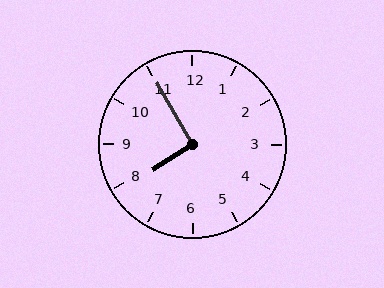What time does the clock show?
7:55.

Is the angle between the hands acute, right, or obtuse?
It is right.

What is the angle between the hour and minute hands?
Approximately 92 degrees.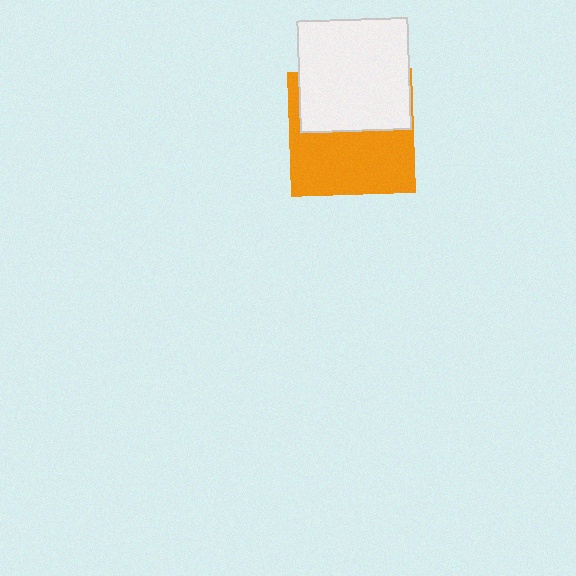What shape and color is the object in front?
The object in front is a white square.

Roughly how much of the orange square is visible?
About half of it is visible (roughly 56%).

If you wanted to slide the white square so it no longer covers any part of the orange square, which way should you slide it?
Slide it up — that is the most direct way to separate the two shapes.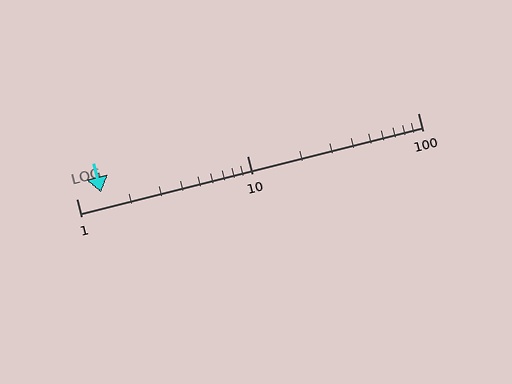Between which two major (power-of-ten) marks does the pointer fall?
The pointer is between 1 and 10.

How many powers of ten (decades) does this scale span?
The scale spans 2 decades, from 1 to 100.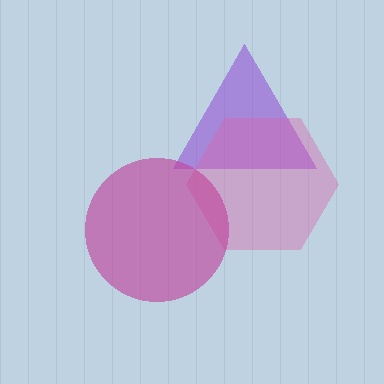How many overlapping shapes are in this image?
There are 3 overlapping shapes in the image.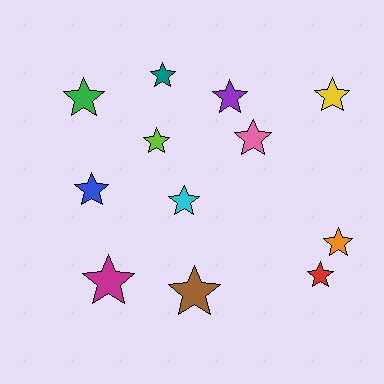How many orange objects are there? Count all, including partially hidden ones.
There is 1 orange object.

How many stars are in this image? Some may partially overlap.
There are 12 stars.